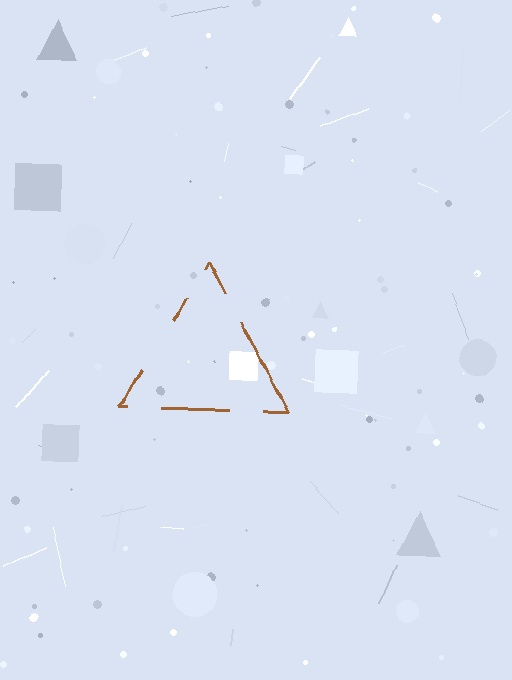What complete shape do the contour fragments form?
The contour fragments form a triangle.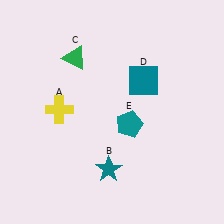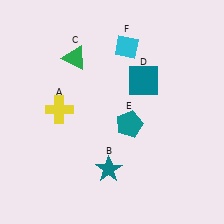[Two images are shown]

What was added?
A cyan diamond (F) was added in Image 2.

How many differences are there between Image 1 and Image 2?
There is 1 difference between the two images.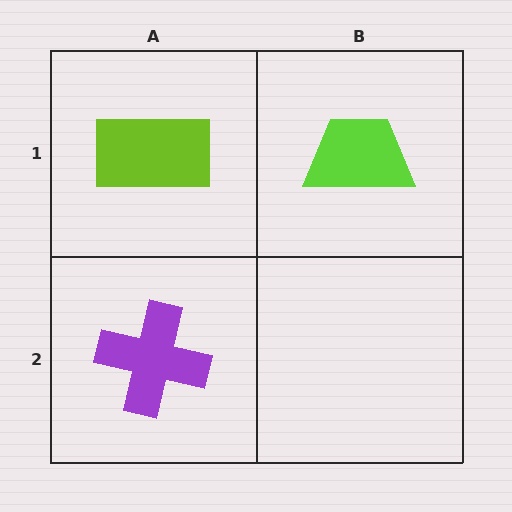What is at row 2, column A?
A purple cross.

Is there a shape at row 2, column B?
No, that cell is empty.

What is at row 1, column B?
A lime trapezoid.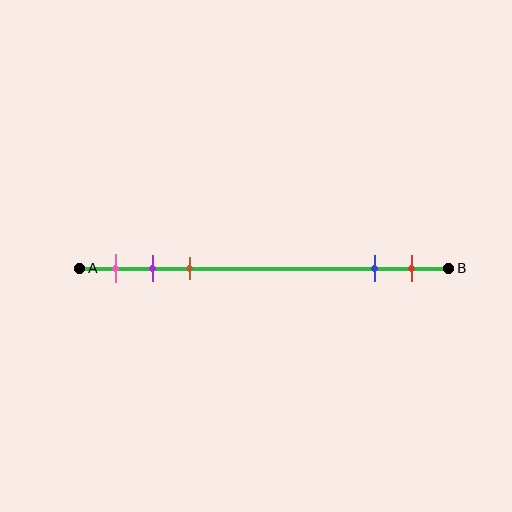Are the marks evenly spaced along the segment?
No, the marks are not evenly spaced.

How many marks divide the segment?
There are 5 marks dividing the segment.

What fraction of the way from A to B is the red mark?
The red mark is approximately 90% (0.9) of the way from A to B.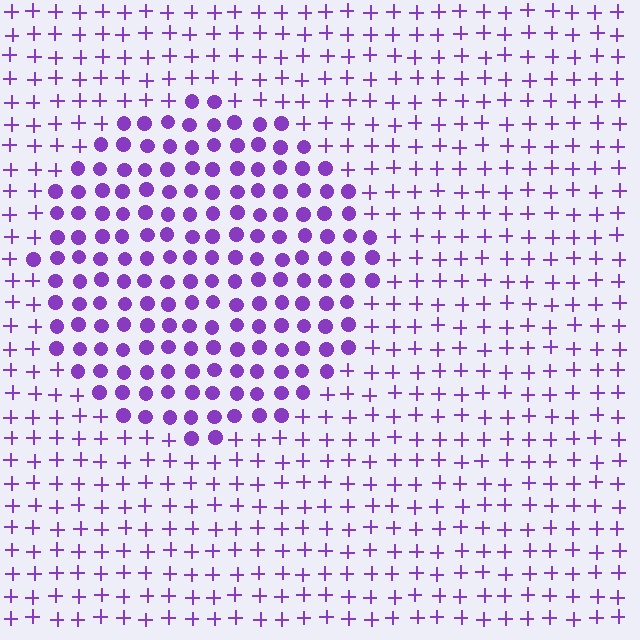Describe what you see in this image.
The image is filled with small purple elements arranged in a uniform grid. A circle-shaped region contains circles, while the surrounding area contains plus signs. The boundary is defined purely by the change in element shape.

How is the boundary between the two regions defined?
The boundary is defined by a change in element shape: circles inside vs. plus signs outside. All elements share the same color and spacing.